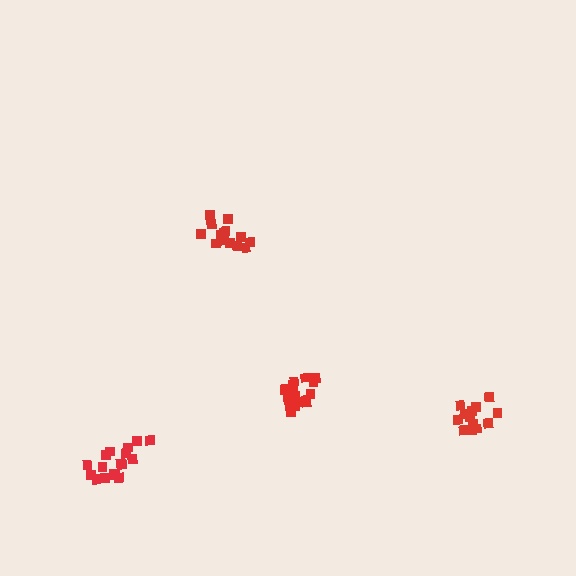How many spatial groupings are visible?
There are 4 spatial groupings.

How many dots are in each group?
Group 1: 14 dots, Group 2: 15 dots, Group 3: 19 dots, Group 4: 17 dots (65 total).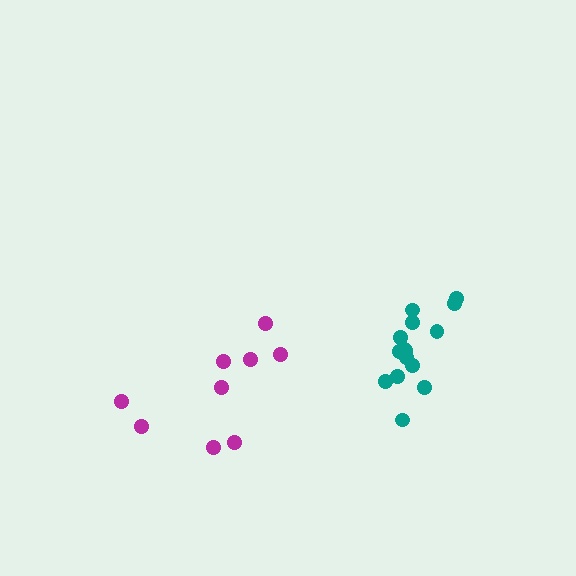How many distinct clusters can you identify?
There are 2 distinct clusters.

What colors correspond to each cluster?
The clusters are colored: teal, magenta.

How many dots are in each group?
Group 1: 15 dots, Group 2: 9 dots (24 total).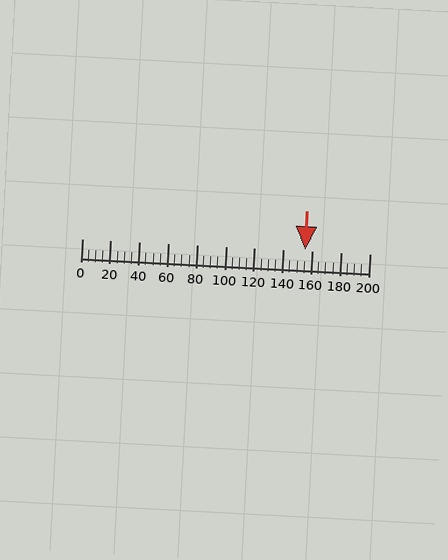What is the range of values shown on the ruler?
The ruler shows values from 0 to 200.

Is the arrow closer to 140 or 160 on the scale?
The arrow is closer to 160.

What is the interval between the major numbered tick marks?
The major tick marks are spaced 20 units apart.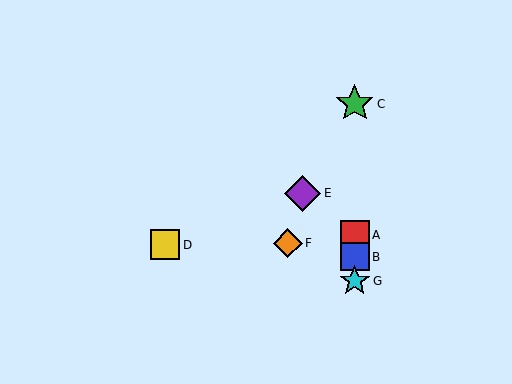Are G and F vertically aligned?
No, G is at x≈355 and F is at x≈288.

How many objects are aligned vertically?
4 objects (A, B, C, G) are aligned vertically.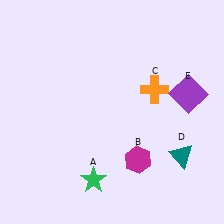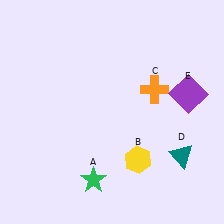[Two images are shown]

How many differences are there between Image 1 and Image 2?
There is 1 difference between the two images.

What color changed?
The hexagon (B) changed from magenta in Image 1 to yellow in Image 2.